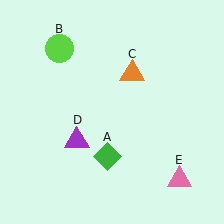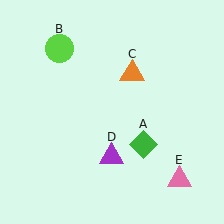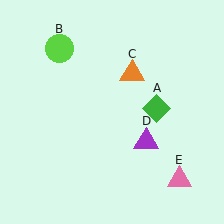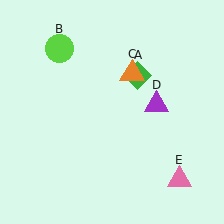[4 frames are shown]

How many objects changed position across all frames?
2 objects changed position: green diamond (object A), purple triangle (object D).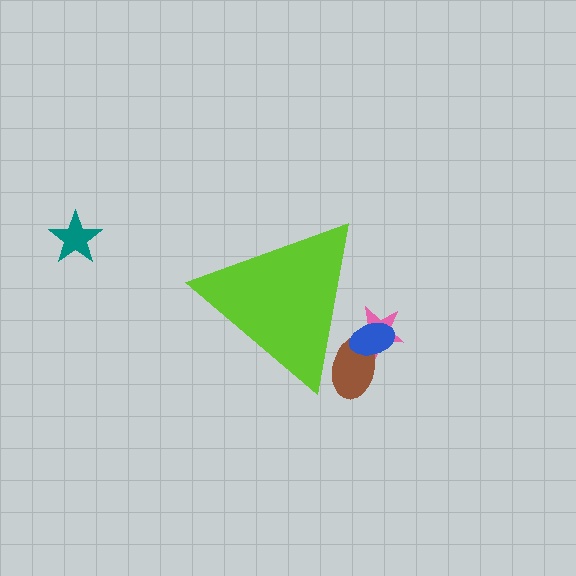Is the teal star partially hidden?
No, the teal star is fully visible.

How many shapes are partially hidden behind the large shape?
3 shapes are partially hidden.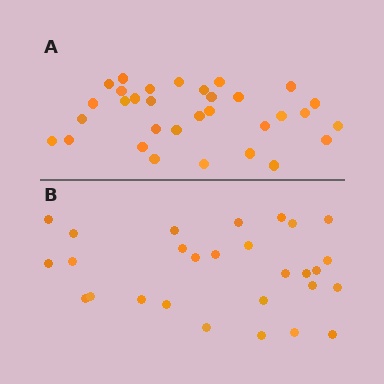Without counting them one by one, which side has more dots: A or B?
Region A (the top region) has more dots.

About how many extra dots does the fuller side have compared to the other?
Region A has about 4 more dots than region B.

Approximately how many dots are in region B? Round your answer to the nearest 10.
About 30 dots. (The exact count is 28, which rounds to 30.)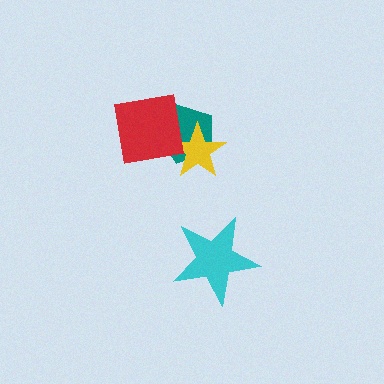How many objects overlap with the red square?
2 objects overlap with the red square.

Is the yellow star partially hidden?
Yes, it is partially covered by another shape.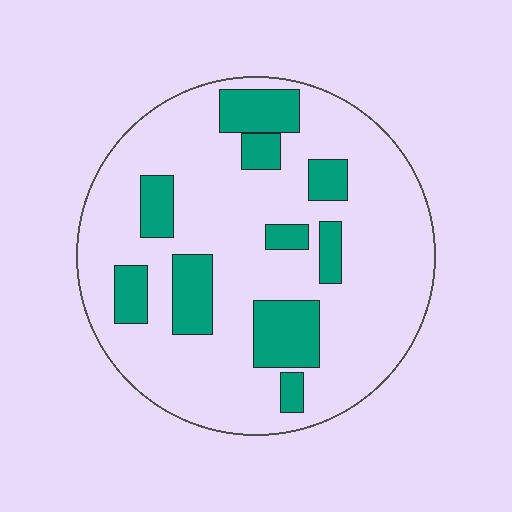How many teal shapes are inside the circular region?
10.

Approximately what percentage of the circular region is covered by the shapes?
Approximately 20%.